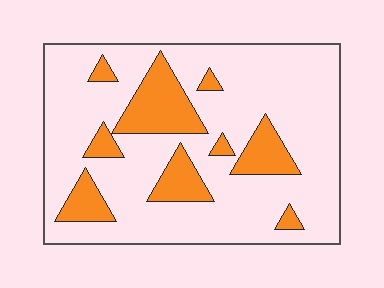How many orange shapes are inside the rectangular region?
9.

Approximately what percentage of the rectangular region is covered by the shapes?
Approximately 20%.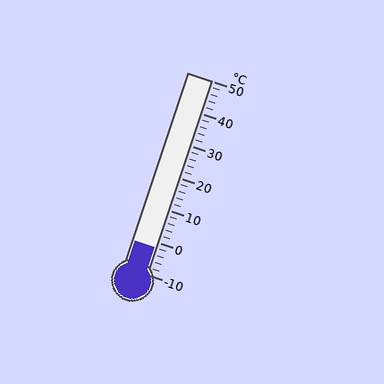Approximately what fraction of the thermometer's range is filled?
The thermometer is filled to approximately 15% of its range.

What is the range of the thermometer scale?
The thermometer scale ranges from -10°C to 50°C.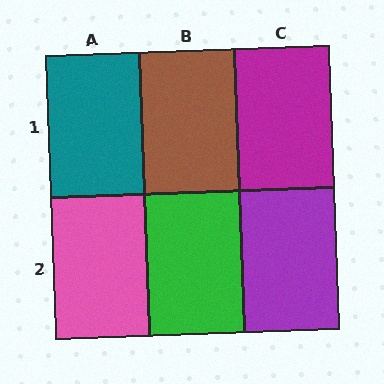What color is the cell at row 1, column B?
Brown.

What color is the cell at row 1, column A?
Teal.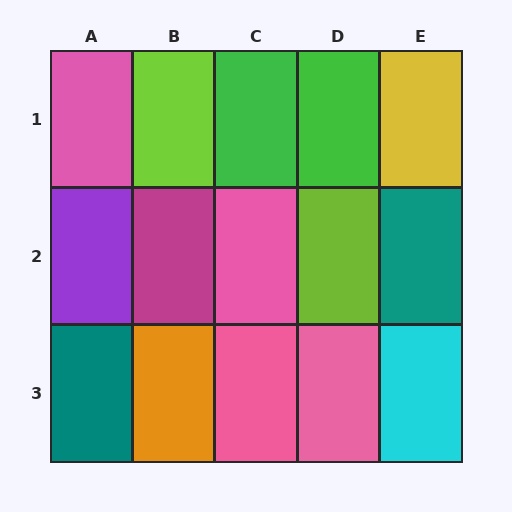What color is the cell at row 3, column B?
Orange.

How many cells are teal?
2 cells are teal.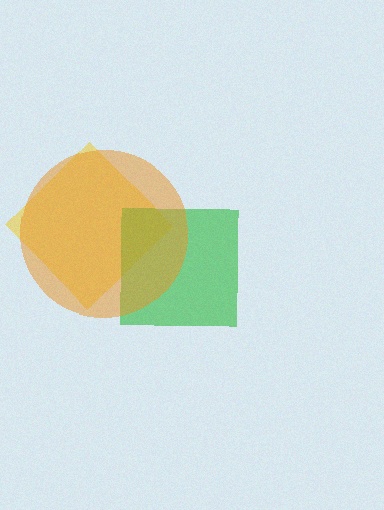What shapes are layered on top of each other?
The layered shapes are: a yellow diamond, a green square, an orange circle.